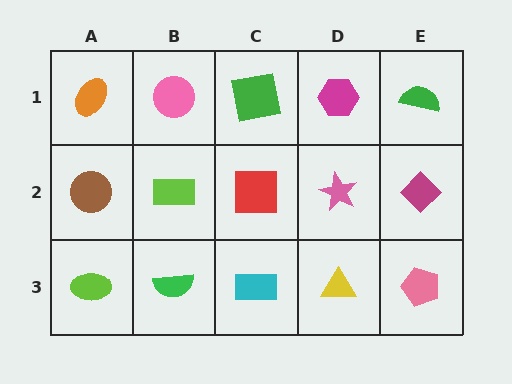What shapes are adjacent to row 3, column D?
A pink star (row 2, column D), a cyan rectangle (row 3, column C), a pink pentagon (row 3, column E).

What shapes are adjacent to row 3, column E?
A magenta diamond (row 2, column E), a yellow triangle (row 3, column D).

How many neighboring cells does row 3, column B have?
3.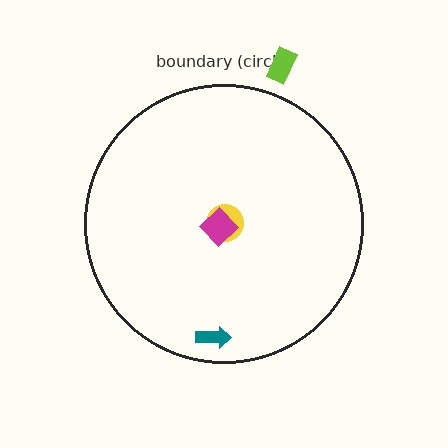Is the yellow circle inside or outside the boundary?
Inside.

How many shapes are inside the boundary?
3 inside, 1 outside.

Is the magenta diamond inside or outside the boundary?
Inside.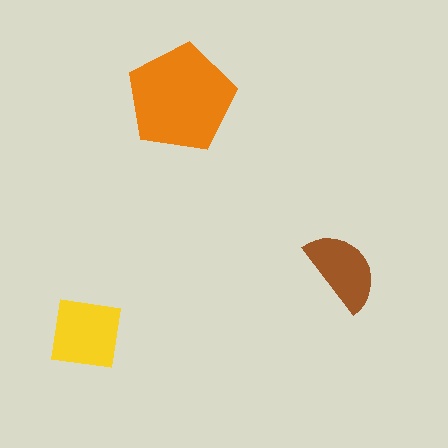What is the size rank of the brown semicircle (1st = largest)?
3rd.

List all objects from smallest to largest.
The brown semicircle, the yellow square, the orange pentagon.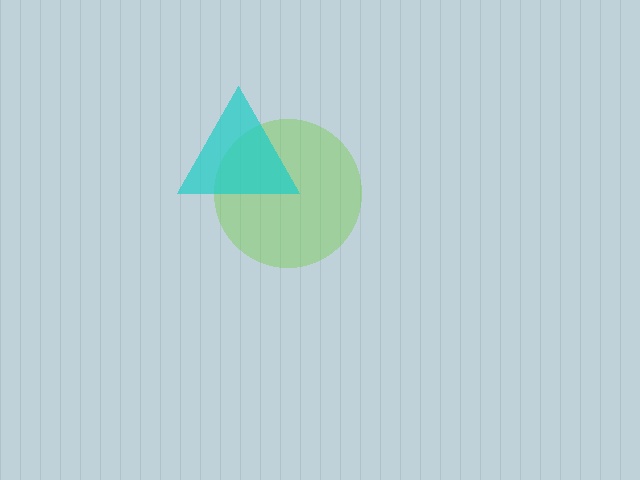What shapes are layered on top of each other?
The layered shapes are: a lime circle, a cyan triangle.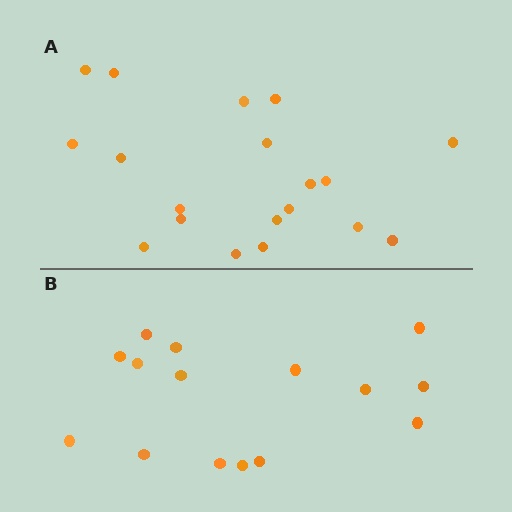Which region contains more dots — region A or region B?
Region A (the top region) has more dots.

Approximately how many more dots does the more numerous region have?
Region A has about 4 more dots than region B.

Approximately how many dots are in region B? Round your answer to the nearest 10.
About 20 dots. (The exact count is 15, which rounds to 20.)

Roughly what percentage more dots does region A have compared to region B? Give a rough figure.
About 25% more.